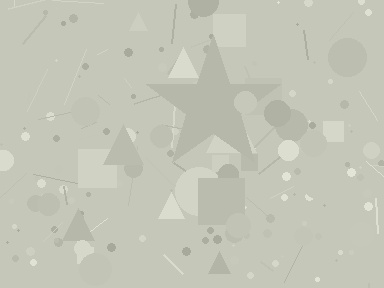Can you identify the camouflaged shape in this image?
The camouflaged shape is a star.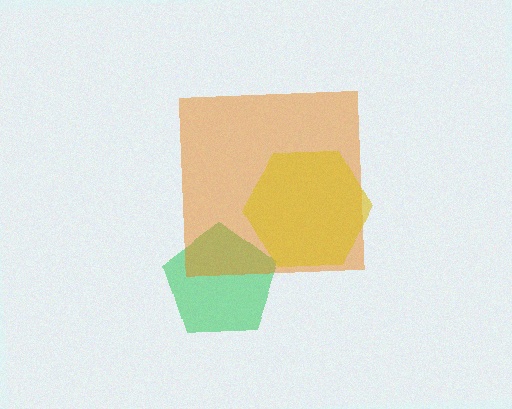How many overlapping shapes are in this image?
There are 3 overlapping shapes in the image.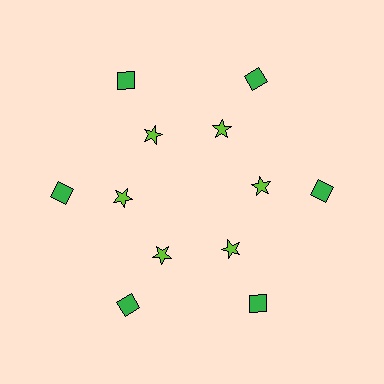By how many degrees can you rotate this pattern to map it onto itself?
The pattern maps onto itself every 60 degrees of rotation.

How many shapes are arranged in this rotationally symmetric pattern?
There are 12 shapes, arranged in 6 groups of 2.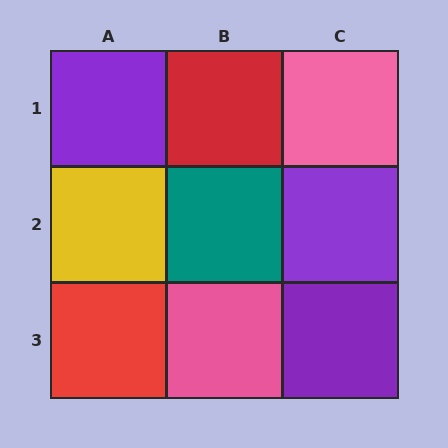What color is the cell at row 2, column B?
Teal.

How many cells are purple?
3 cells are purple.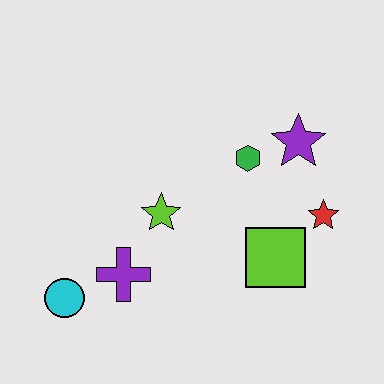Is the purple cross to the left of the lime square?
Yes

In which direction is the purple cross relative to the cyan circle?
The purple cross is to the right of the cyan circle.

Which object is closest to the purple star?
The green hexagon is closest to the purple star.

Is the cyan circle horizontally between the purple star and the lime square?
No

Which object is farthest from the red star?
The cyan circle is farthest from the red star.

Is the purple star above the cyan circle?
Yes